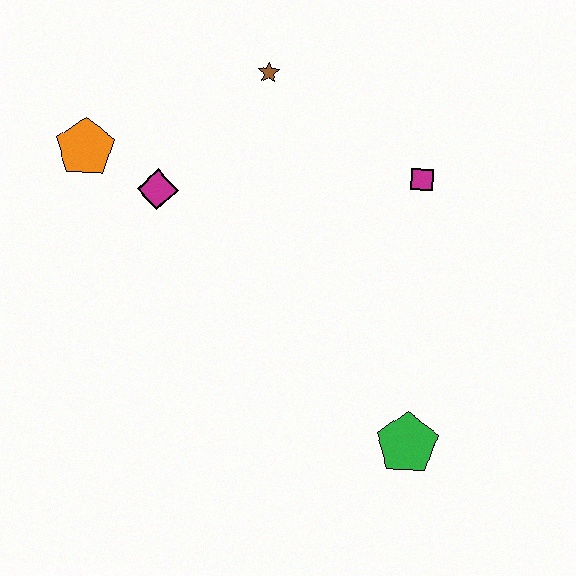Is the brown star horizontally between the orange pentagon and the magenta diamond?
No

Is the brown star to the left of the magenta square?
Yes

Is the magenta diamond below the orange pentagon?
Yes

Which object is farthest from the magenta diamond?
The green pentagon is farthest from the magenta diamond.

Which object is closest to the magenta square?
The brown star is closest to the magenta square.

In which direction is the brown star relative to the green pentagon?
The brown star is above the green pentagon.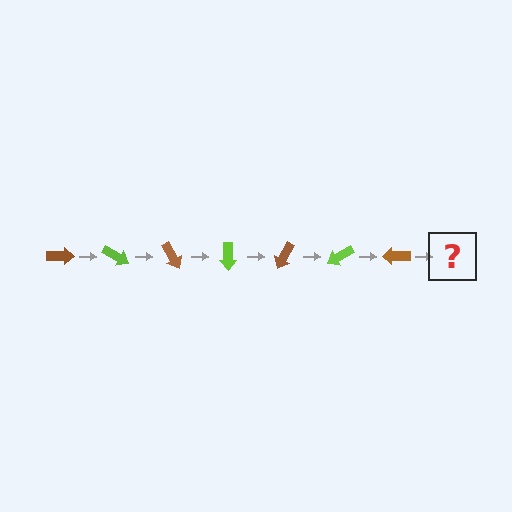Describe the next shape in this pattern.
It should be a lime arrow, rotated 210 degrees from the start.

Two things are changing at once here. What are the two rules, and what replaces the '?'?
The two rules are that it rotates 30 degrees each step and the color cycles through brown and lime. The '?' should be a lime arrow, rotated 210 degrees from the start.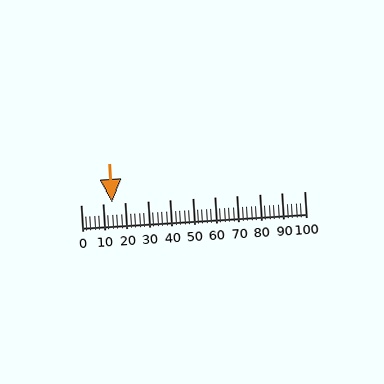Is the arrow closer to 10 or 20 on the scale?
The arrow is closer to 10.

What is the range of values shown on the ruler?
The ruler shows values from 0 to 100.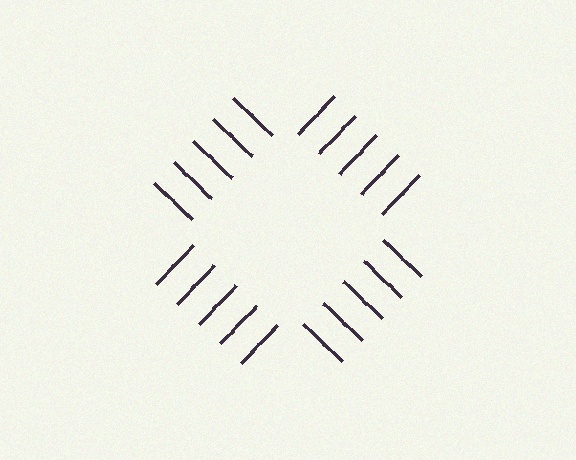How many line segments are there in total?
20 — 5 along each of the 4 edges.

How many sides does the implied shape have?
4 sides — the line-ends trace a square.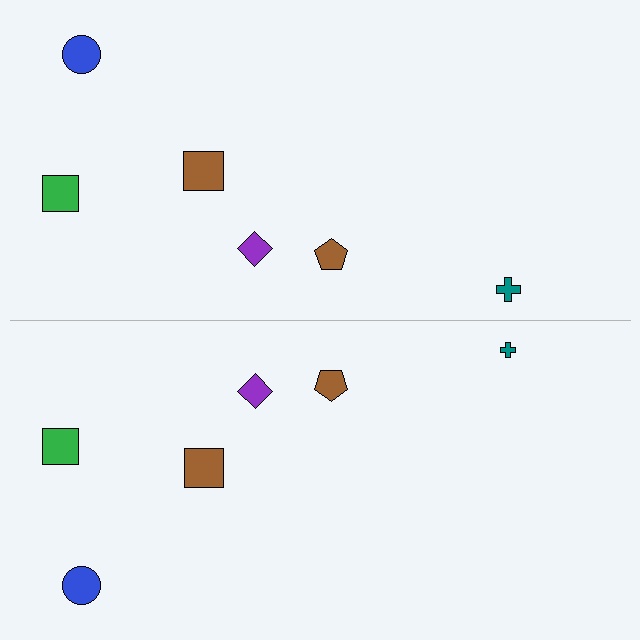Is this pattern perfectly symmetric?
No, the pattern is not perfectly symmetric. The teal cross on the bottom side has a different size than its mirror counterpart.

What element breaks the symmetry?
The teal cross on the bottom side has a different size than its mirror counterpart.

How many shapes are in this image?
There are 12 shapes in this image.